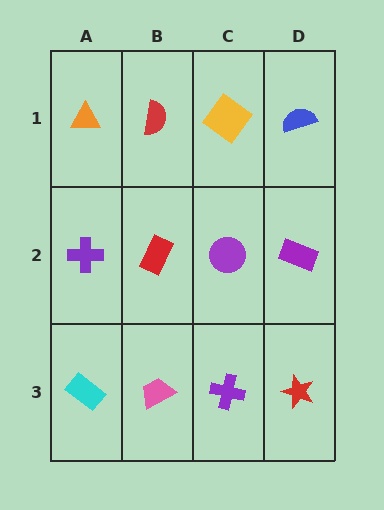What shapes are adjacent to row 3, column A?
A purple cross (row 2, column A), a pink trapezoid (row 3, column B).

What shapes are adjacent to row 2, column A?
An orange triangle (row 1, column A), a cyan rectangle (row 3, column A), a red rectangle (row 2, column B).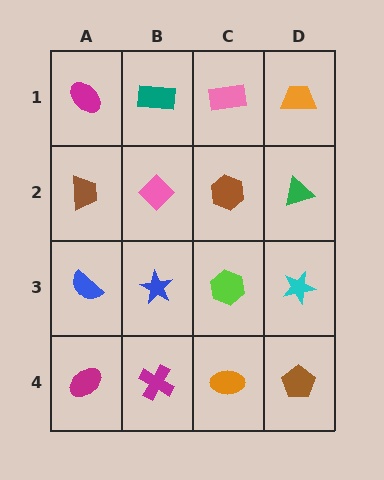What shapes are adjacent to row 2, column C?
A pink rectangle (row 1, column C), a lime hexagon (row 3, column C), a pink diamond (row 2, column B), a green triangle (row 2, column D).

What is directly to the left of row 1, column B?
A magenta ellipse.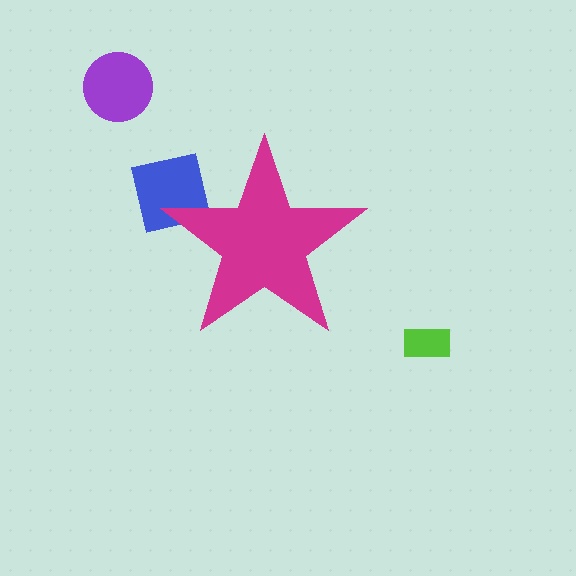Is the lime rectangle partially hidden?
No, the lime rectangle is fully visible.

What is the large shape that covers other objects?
A magenta star.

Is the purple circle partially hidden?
No, the purple circle is fully visible.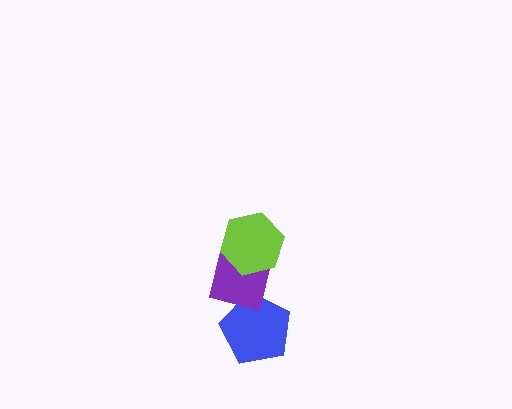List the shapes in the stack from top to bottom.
From top to bottom: the lime hexagon, the purple square, the blue pentagon.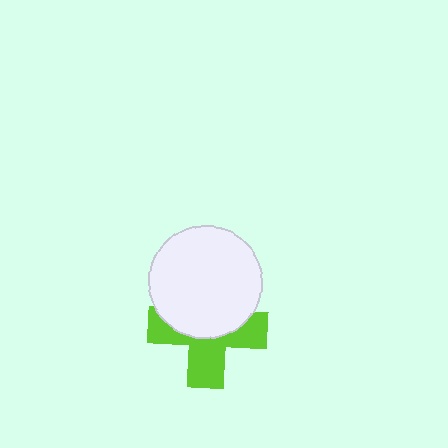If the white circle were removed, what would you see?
You would see the complete lime cross.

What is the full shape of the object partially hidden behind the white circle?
The partially hidden object is a lime cross.